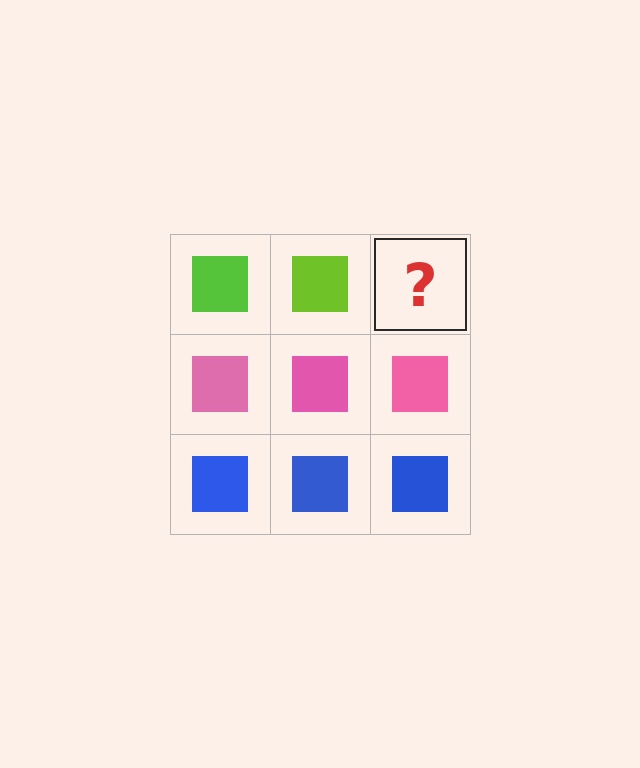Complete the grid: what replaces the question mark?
The question mark should be replaced with a lime square.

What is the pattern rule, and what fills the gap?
The rule is that each row has a consistent color. The gap should be filled with a lime square.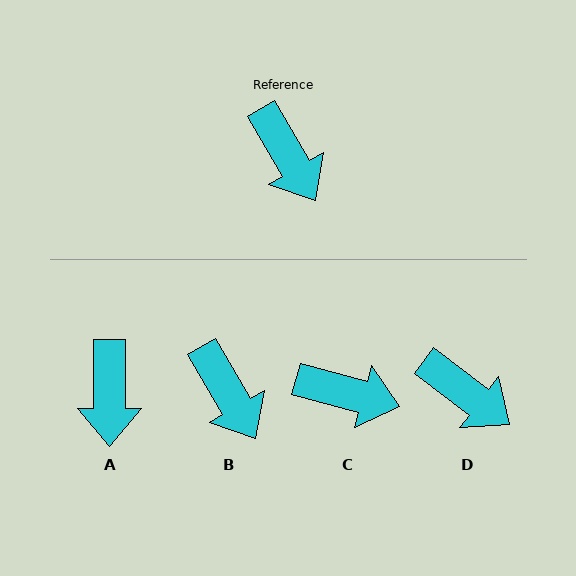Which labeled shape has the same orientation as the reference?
B.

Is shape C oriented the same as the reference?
No, it is off by about 45 degrees.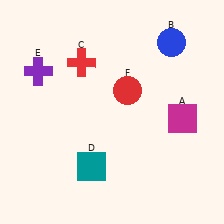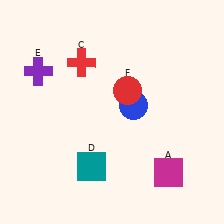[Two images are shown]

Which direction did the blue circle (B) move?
The blue circle (B) moved down.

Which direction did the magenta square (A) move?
The magenta square (A) moved down.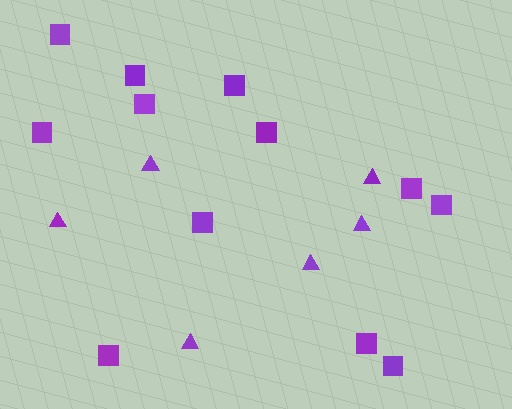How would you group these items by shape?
There are 2 groups: one group of triangles (6) and one group of squares (12).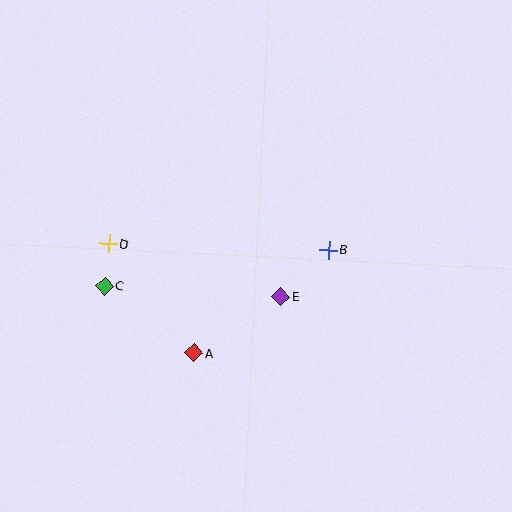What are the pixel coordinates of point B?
Point B is at (329, 250).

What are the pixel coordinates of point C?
Point C is at (105, 286).